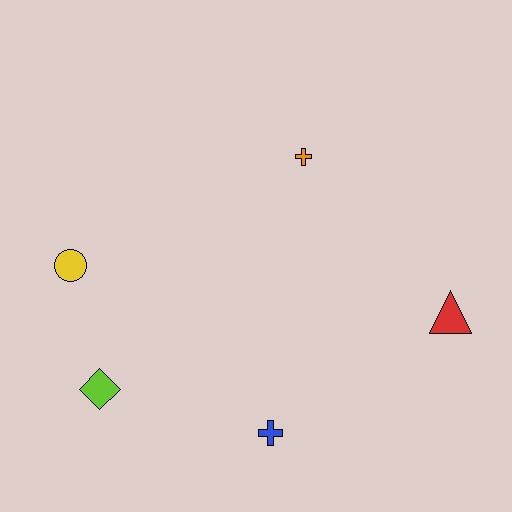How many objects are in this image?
There are 5 objects.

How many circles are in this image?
There is 1 circle.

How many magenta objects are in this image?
There are no magenta objects.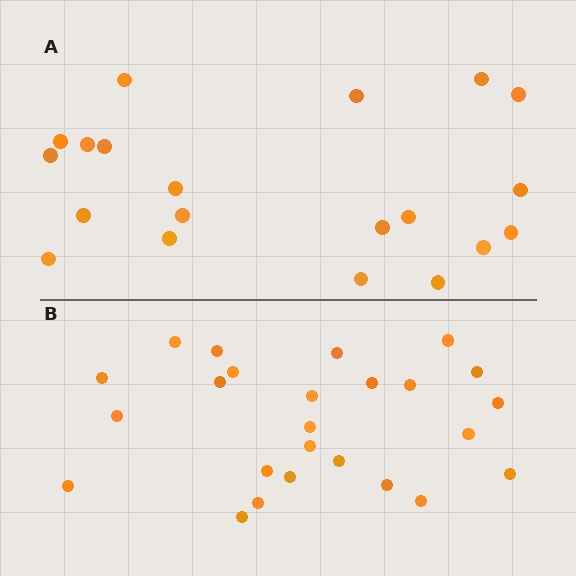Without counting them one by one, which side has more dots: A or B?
Region B (the bottom region) has more dots.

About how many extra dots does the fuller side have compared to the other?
Region B has about 5 more dots than region A.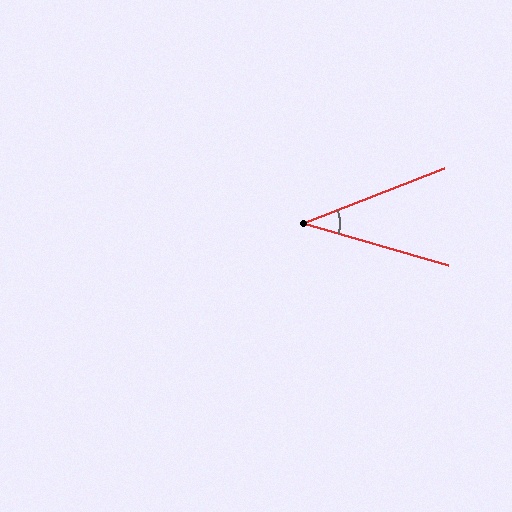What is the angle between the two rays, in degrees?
Approximately 37 degrees.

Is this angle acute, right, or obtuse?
It is acute.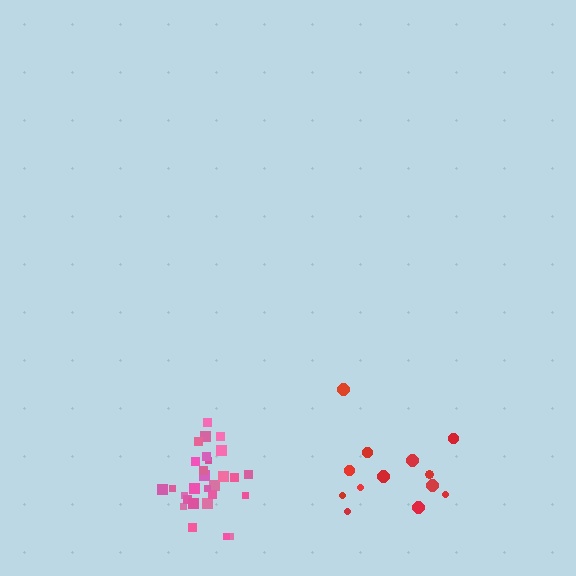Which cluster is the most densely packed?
Pink.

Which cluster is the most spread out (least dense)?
Red.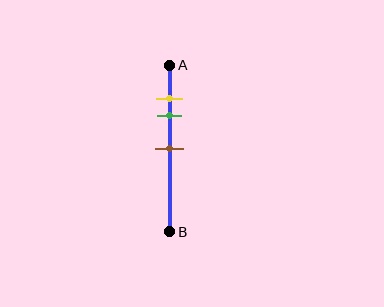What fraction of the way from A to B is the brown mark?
The brown mark is approximately 50% (0.5) of the way from A to B.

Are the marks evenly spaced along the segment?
No, the marks are not evenly spaced.